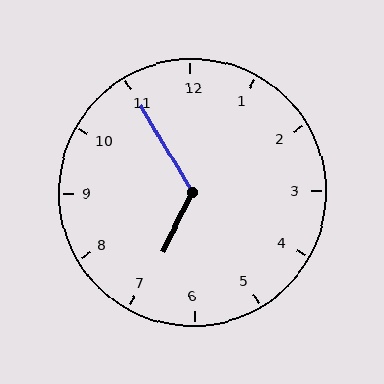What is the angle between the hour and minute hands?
Approximately 122 degrees.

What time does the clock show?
6:55.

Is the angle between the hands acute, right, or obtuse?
It is obtuse.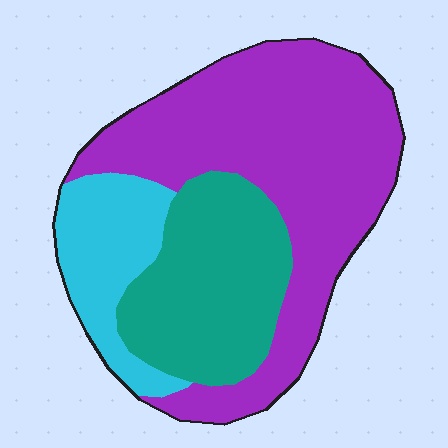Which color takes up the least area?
Cyan, at roughly 15%.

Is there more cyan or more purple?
Purple.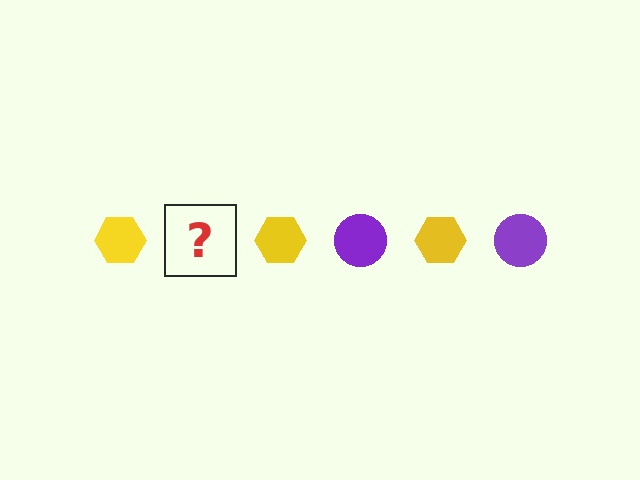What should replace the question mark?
The question mark should be replaced with a purple circle.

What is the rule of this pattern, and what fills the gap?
The rule is that the pattern alternates between yellow hexagon and purple circle. The gap should be filled with a purple circle.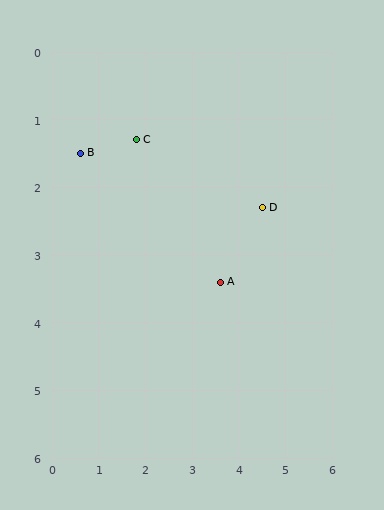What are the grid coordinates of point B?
Point B is at approximately (0.6, 1.5).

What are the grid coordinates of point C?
Point C is at approximately (1.8, 1.3).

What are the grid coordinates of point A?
Point A is at approximately (3.6, 3.4).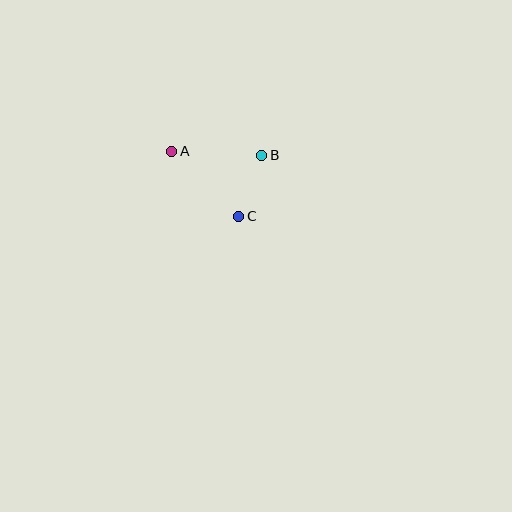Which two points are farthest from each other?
Points A and C are farthest from each other.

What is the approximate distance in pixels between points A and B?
The distance between A and B is approximately 90 pixels.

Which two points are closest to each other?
Points B and C are closest to each other.